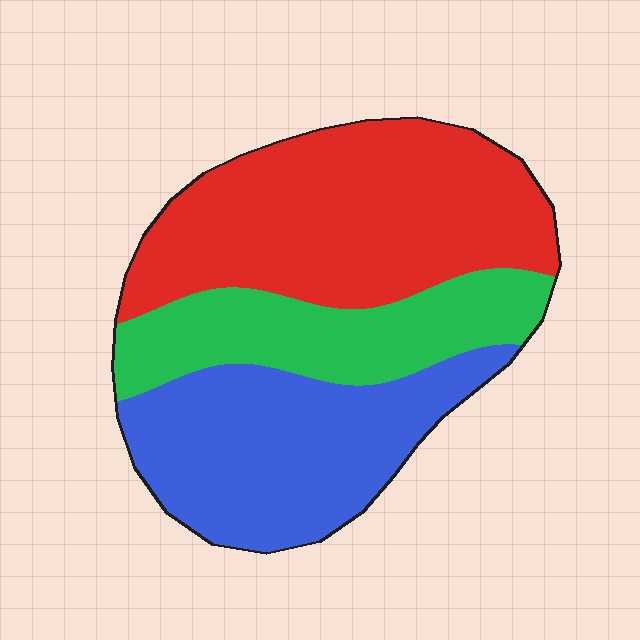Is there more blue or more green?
Blue.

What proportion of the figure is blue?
Blue takes up between a quarter and a half of the figure.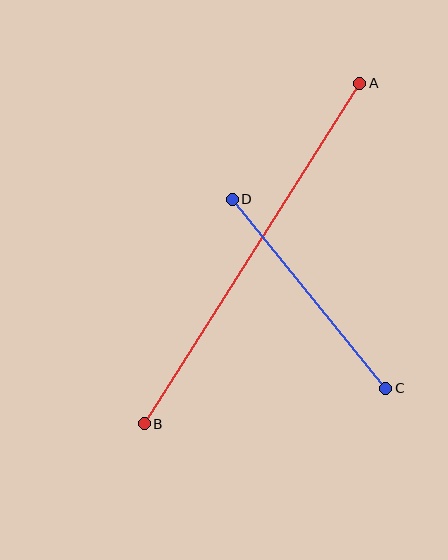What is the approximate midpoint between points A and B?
The midpoint is at approximately (252, 253) pixels.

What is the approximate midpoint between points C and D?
The midpoint is at approximately (309, 294) pixels.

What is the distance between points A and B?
The distance is approximately 403 pixels.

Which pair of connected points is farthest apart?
Points A and B are farthest apart.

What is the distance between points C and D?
The distance is approximately 244 pixels.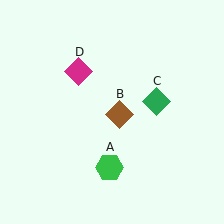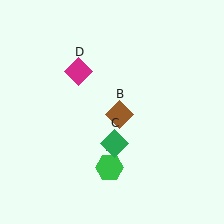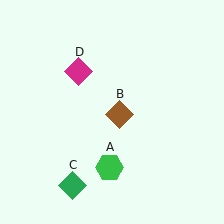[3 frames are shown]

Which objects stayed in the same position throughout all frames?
Green hexagon (object A) and brown diamond (object B) and magenta diamond (object D) remained stationary.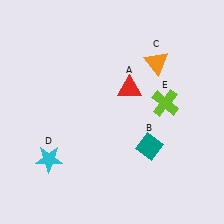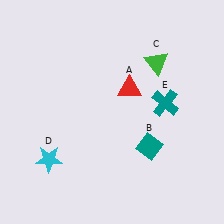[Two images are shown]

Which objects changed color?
C changed from orange to green. E changed from lime to teal.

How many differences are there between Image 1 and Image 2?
There are 2 differences between the two images.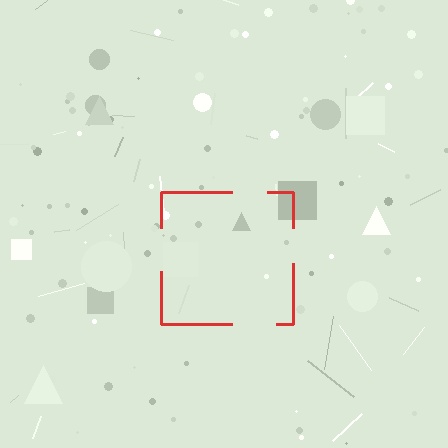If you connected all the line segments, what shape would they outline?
They would outline a square.